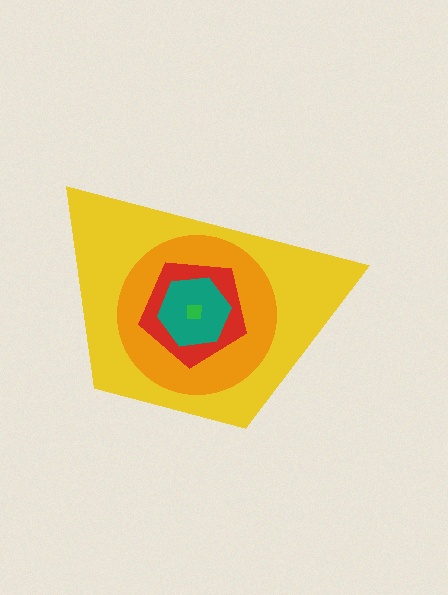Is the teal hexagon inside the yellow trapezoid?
Yes.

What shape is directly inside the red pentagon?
The teal hexagon.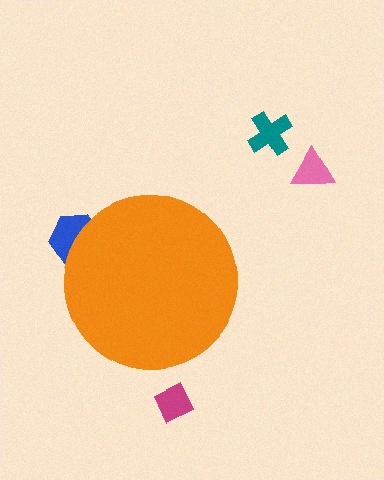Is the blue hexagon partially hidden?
Yes, the blue hexagon is partially hidden behind the orange circle.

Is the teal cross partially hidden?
No, the teal cross is fully visible.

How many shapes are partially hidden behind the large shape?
1 shape is partially hidden.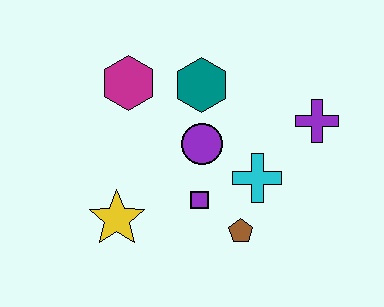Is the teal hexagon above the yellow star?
Yes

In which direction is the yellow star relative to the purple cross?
The yellow star is to the left of the purple cross.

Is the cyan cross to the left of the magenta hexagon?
No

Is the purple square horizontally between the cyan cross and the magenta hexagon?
Yes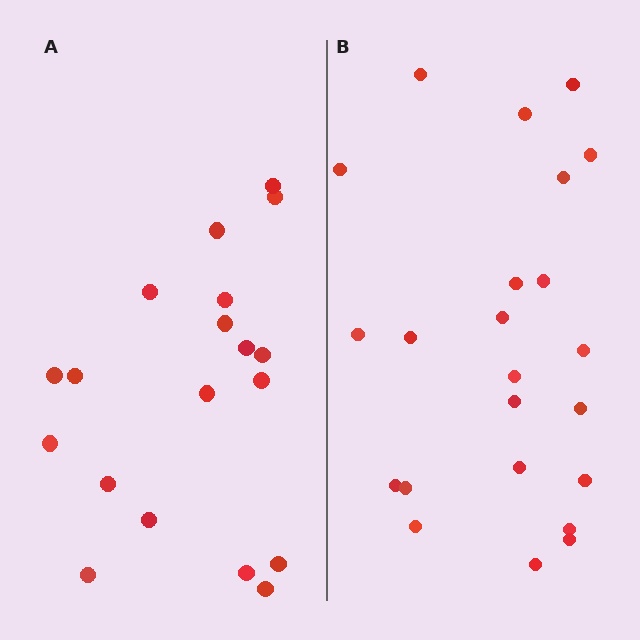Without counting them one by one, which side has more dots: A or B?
Region B (the right region) has more dots.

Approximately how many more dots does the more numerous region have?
Region B has about 4 more dots than region A.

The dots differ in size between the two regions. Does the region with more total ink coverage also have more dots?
No. Region A has more total ink coverage because its dots are larger, but region B actually contains more individual dots. Total area can be misleading — the number of items is what matters here.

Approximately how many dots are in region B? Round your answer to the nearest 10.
About 20 dots. (The exact count is 23, which rounds to 20.)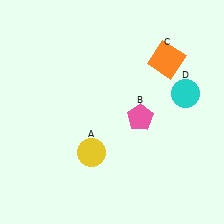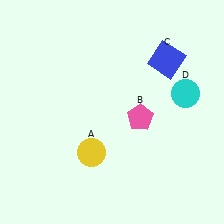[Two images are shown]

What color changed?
The square (C) changed from orange in Image 1 to blue in Image 2.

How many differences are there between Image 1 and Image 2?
There is 1 difference between the two images.